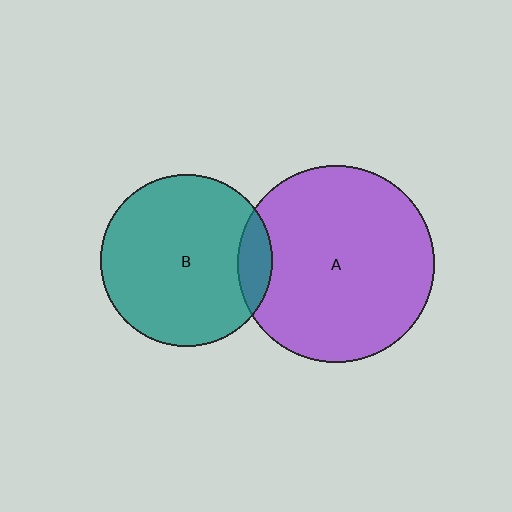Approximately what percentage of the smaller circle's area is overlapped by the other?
Approximately 10%.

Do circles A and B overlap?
Yes.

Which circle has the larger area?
Circle A (purple).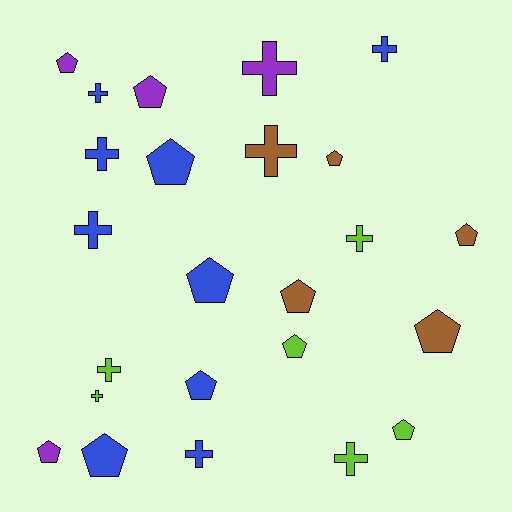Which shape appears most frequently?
Pentagon, with 13 objects.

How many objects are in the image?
There are 24 objects.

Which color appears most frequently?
Blue, with 9 objects.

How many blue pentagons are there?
There are 4 blue pentagons.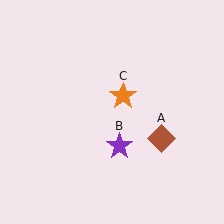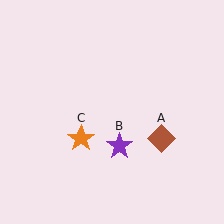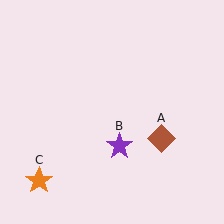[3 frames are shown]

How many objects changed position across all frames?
1 object changed position: orange star (object C).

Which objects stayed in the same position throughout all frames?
Brown diamond (object A) and purple star (object B) remained stationary.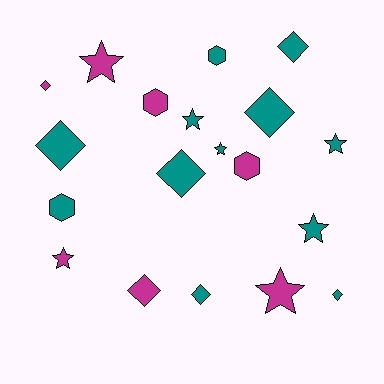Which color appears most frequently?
Teal, with 12 objects.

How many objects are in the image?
There are 19 objects.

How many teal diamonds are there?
There are 6 teal diamonds.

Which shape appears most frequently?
Diamond, with 8 objects.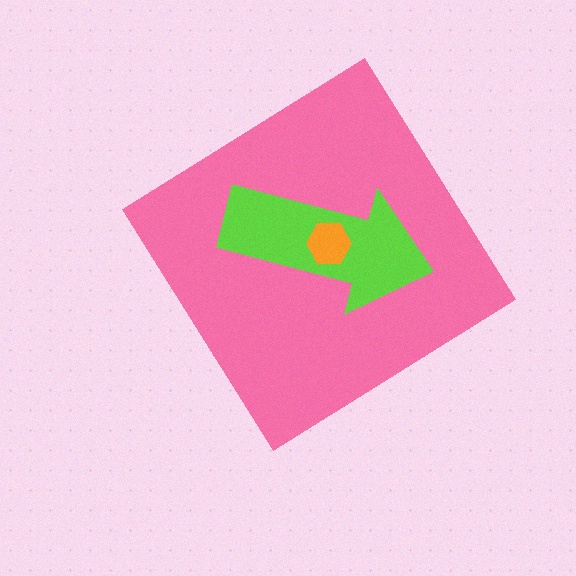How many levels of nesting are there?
3.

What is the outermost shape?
The pink diamond.